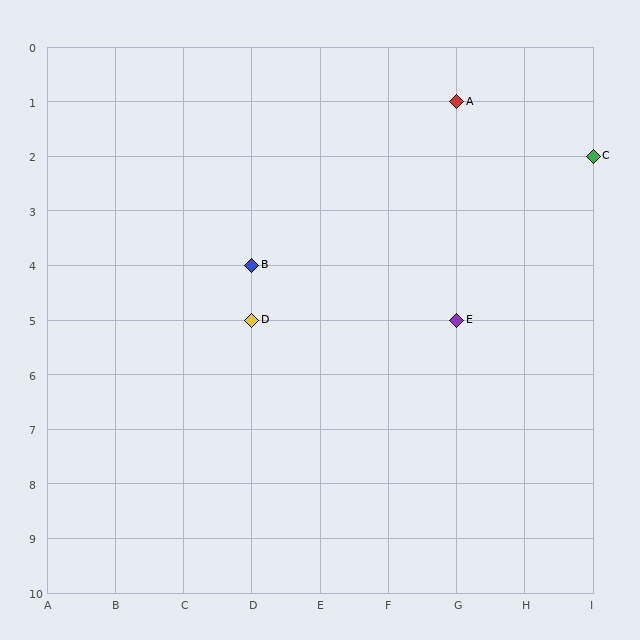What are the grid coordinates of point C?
Point C is at grid coordinates (I, 2).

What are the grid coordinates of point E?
Point E is at grid coordinates (G, 5).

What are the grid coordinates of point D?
Point D is at grid coordinates (D, 5).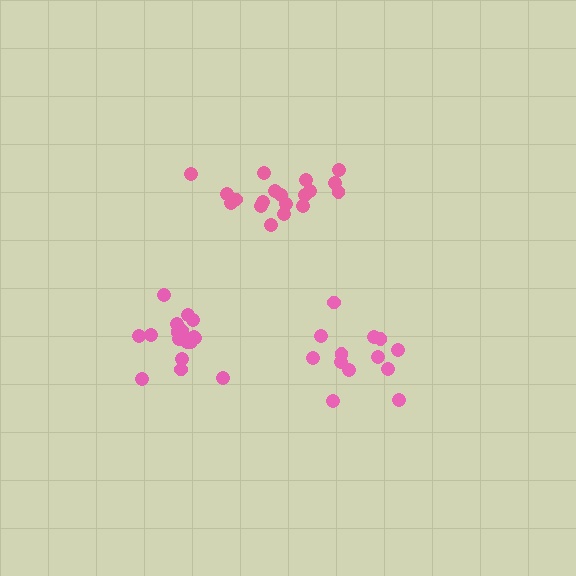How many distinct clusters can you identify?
There are 3 distinct clusters.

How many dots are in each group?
Group 1: 17 dots, Group 2: 19 dots, Group 3: 13 dots (49 total).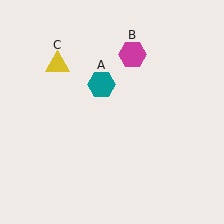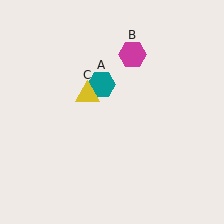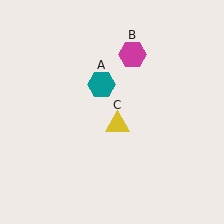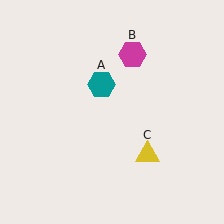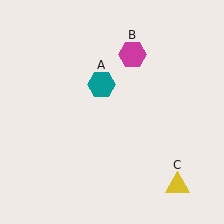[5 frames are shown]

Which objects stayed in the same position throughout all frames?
Teal hexagon (object A) and magenta hexagon (object B) remained stationary.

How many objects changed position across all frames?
1 object changed position: yellow triangle (object C).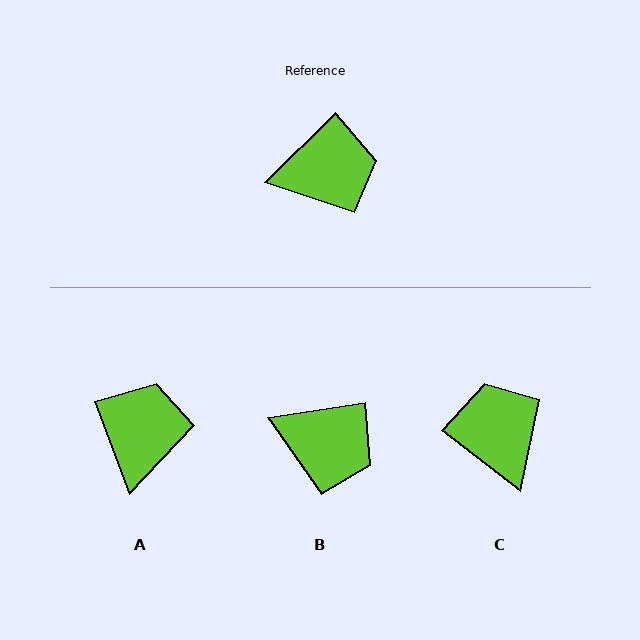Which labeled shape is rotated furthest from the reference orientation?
C, about 97 degrees away.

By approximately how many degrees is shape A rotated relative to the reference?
Approximately 65 degrees counter-clockwise.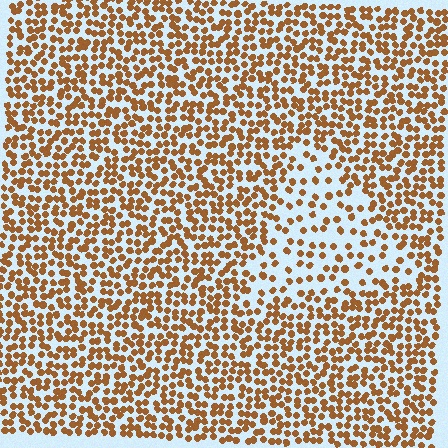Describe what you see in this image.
The image contains small brown elements arranged at two different densities. A triangle-shaped region is visible where the elements are less densely packed than the surrounding area.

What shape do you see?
I see a triangle.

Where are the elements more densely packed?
The elements are more densely packed outside the triangle boundary.